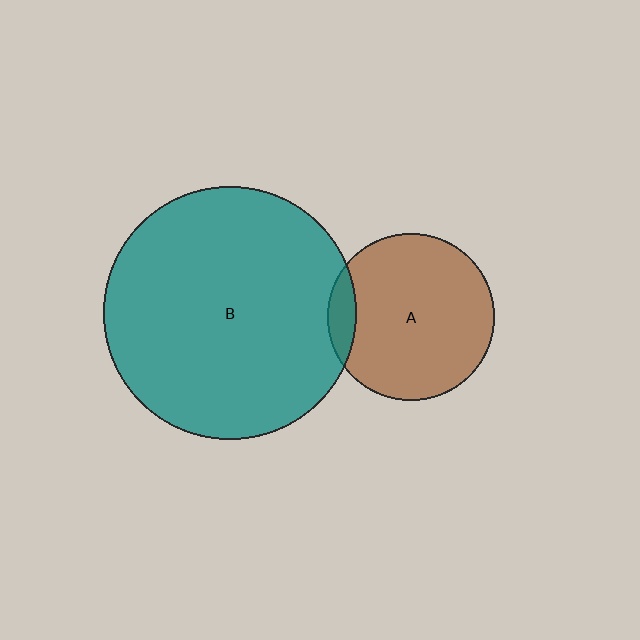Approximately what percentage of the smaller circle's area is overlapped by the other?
Approximately 10%.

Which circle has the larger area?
Circle B (teal).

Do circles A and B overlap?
Yes.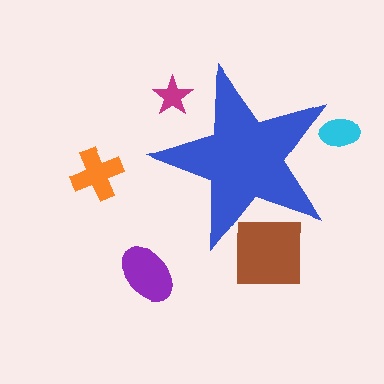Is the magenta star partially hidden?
Yes, the magenta star is partially hidden behind the blue star.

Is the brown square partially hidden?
Yes, the brown square is partially hidden behind the blue star.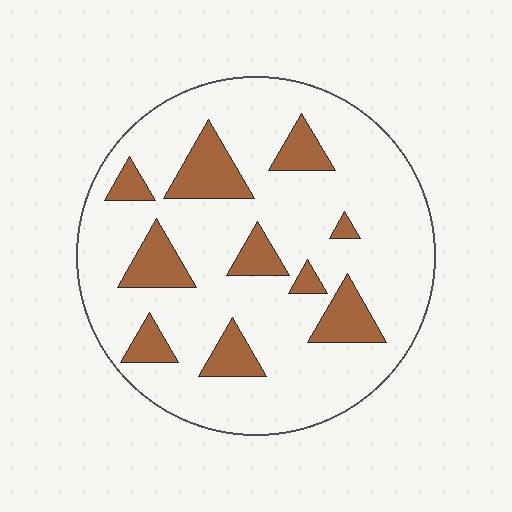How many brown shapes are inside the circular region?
10.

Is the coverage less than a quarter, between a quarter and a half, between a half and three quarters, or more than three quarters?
Less than a quarter.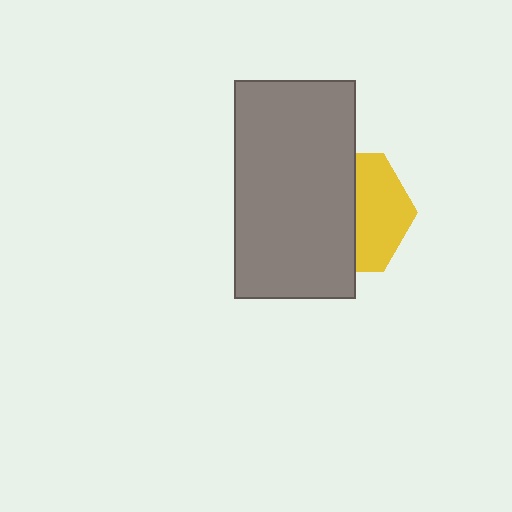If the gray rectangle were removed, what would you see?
You would see the complete yellow hexagon.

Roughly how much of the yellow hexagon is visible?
A small part of it is visible (roughly 44%).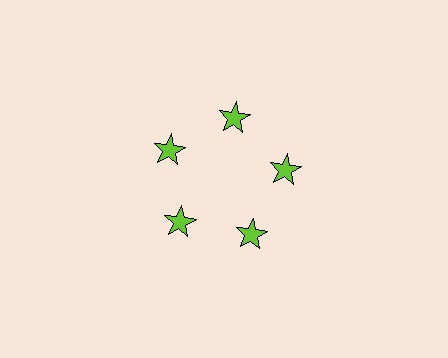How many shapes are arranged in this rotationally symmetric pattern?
There are 5 shapes, arranged in 5 groups of 1.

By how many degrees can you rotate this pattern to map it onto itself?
The pattern maps onto itself every 72 degrees of rotation.